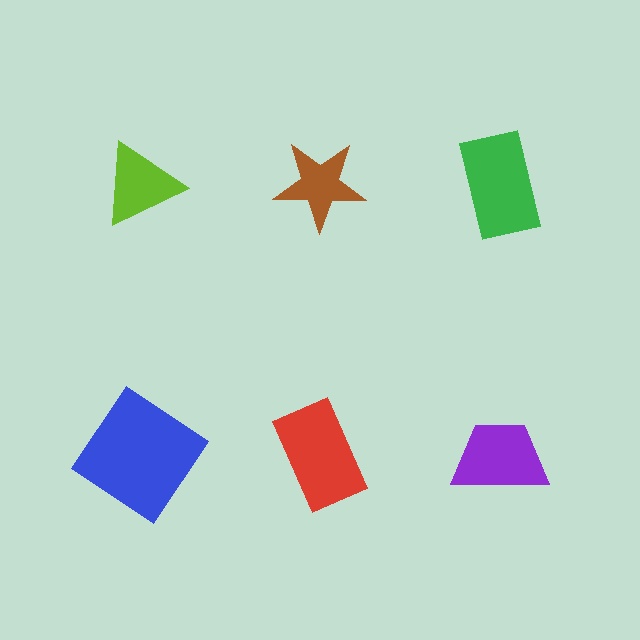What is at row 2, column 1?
A blue diamond.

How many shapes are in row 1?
3 shapes.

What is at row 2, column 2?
A red rectangle.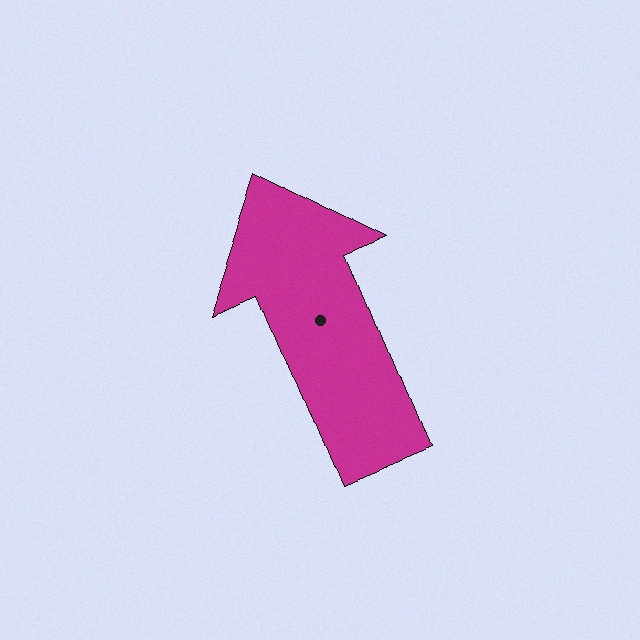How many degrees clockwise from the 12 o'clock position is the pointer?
Approximately 338 degrees.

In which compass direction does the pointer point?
North.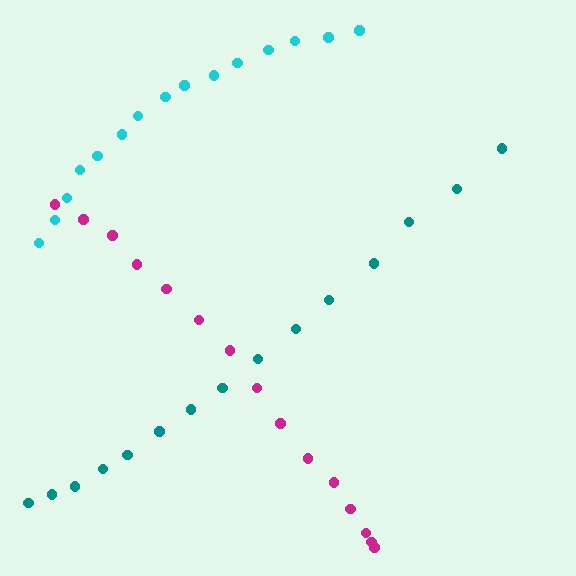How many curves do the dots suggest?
There are 3 distinct paths.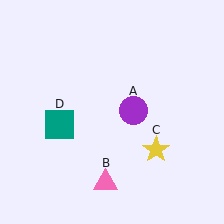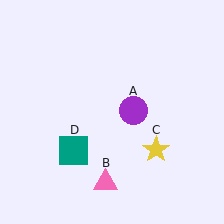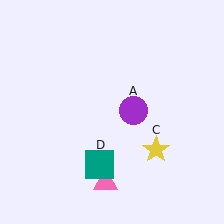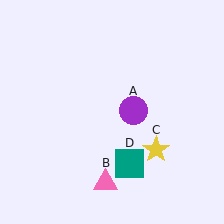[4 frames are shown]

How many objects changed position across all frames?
1 object changed position: teal square (object D).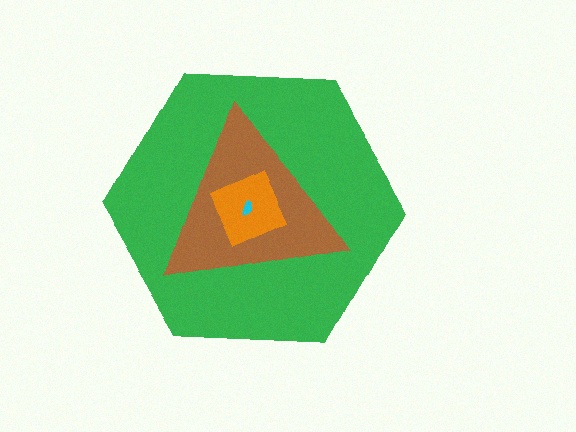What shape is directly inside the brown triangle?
The orange square.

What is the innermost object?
The cyan semicircle.